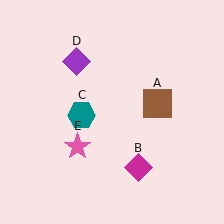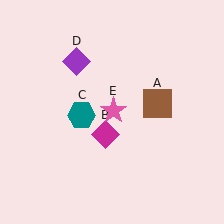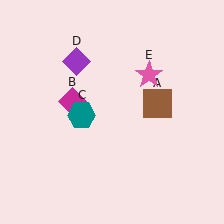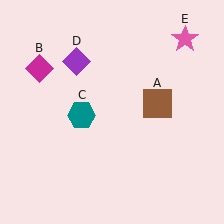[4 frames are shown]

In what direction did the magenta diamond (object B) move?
The magenta diamond (object B) moved up and to the left.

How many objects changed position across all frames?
2 objects changed position: magenta diamond (object B), pink star (object E).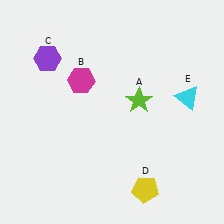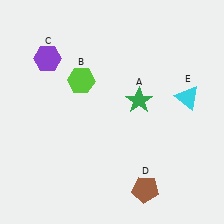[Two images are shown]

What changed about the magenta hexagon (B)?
In Image 1, B is magenta. In Image 2, it changed to lime.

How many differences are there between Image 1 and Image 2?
There are 3 differences between the two images.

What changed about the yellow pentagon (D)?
In Image 1, D is yellow. In Image 2, it changed to brown.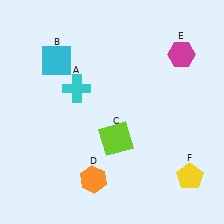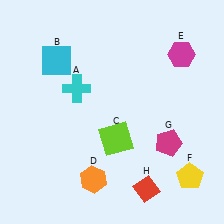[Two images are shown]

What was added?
A magenta pentagon (G), a red diamond (H) were added in Image 2.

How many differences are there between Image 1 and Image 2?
There are 2 differences between the two images.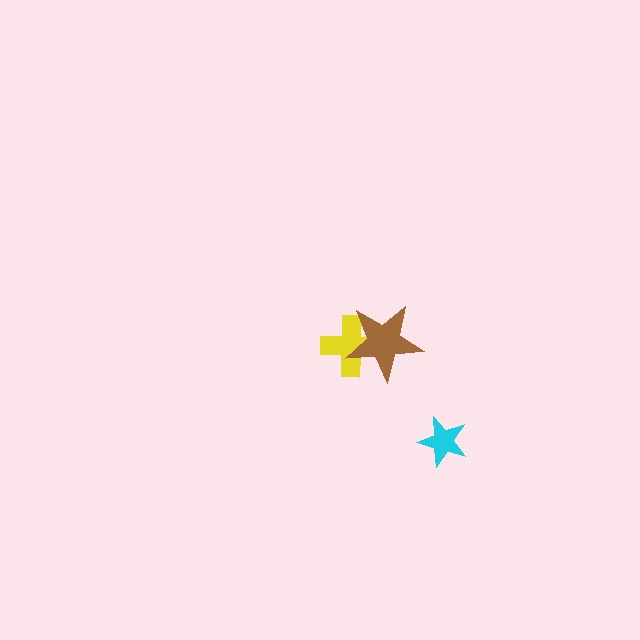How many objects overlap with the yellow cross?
1 object overlaps with the yellow cross.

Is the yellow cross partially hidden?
Yes, it is partially covered by another shape.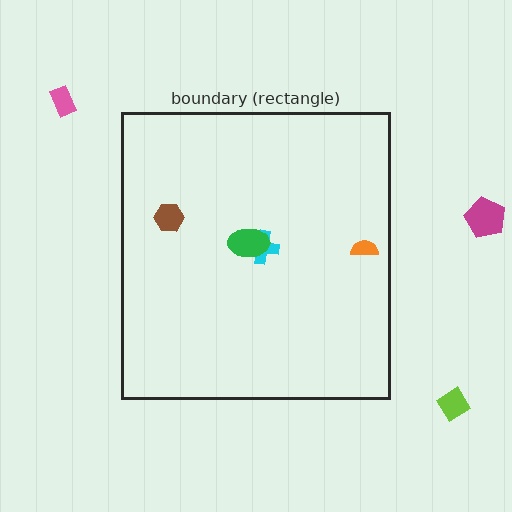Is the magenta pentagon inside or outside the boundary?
Outside.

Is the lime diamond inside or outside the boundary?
Outside.